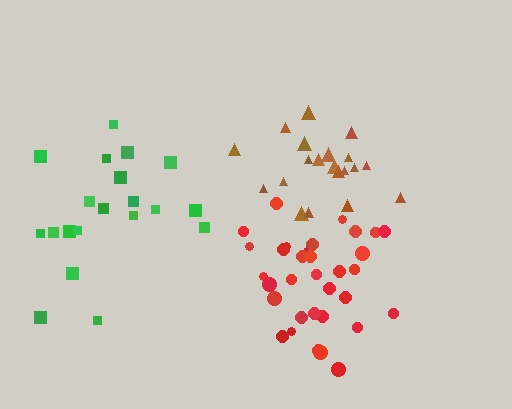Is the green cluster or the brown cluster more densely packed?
Brown.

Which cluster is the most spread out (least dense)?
Green.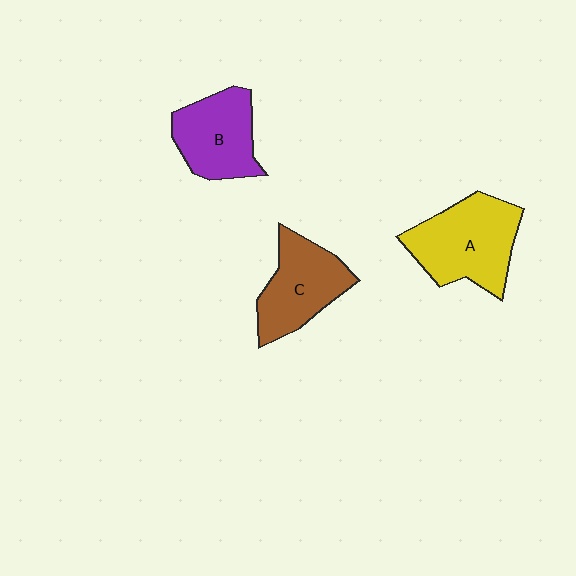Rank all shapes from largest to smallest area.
From largest to smallest: A (yellow), C (brown), B (purple).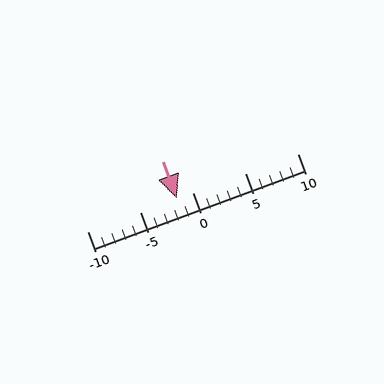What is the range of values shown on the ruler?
The ruler shows values from -10 to 10.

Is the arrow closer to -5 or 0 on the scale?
The arrow is closer to 0.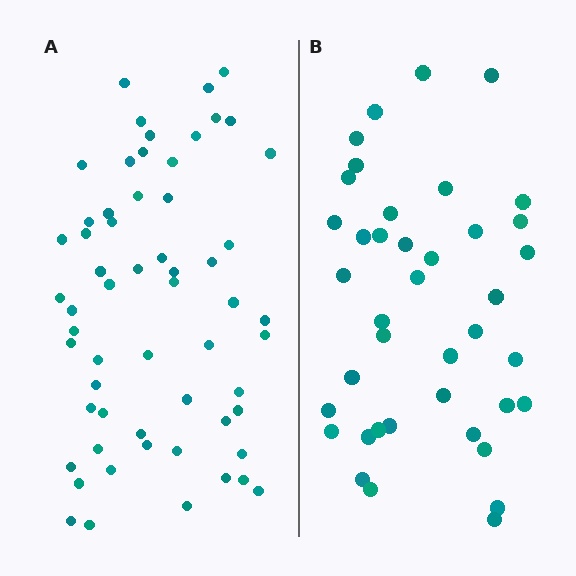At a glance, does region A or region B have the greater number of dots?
Region A (the left region) has more dots.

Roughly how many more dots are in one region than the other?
Region A has approximately 20 more dots than region B.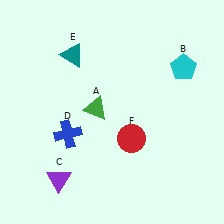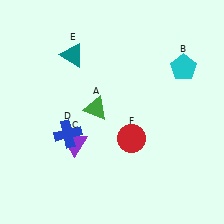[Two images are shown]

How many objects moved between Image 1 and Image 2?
1 object moved between the two images.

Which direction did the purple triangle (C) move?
The purple triangle (C) moved up.